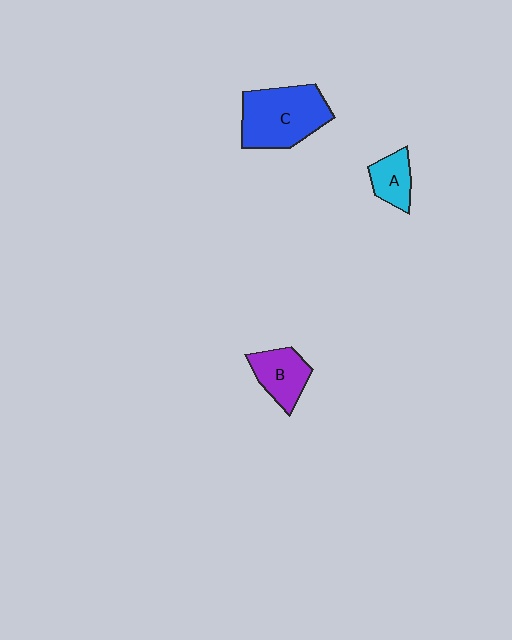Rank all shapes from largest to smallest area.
From largest to smallest: C (blue), B (purple), A (cyan).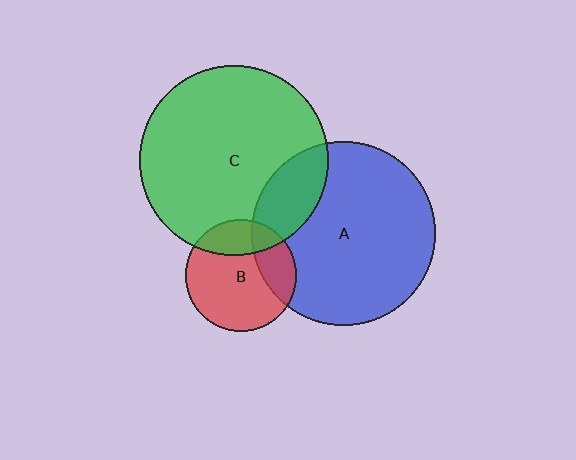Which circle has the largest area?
Circle C (green).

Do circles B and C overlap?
Yes.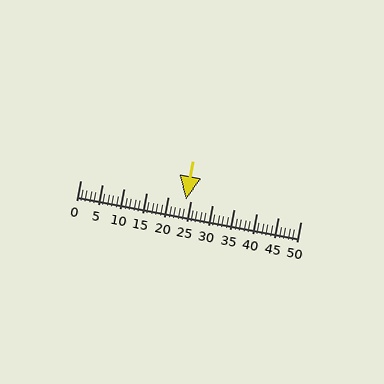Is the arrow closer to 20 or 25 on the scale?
The arrow is closer to 25.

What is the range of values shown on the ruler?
The ruler shows values from 0 to 50.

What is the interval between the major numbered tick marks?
The major tick marks are spaced 5 units apart.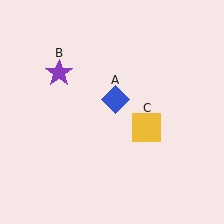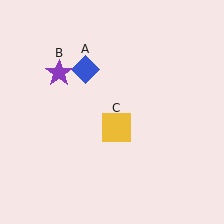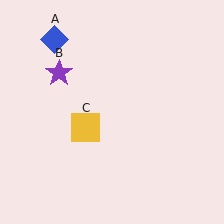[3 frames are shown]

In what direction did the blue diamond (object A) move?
The blue diamond (object A) moved up and to the left.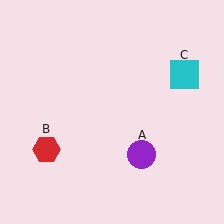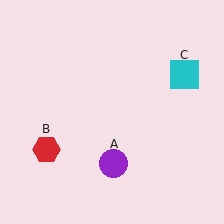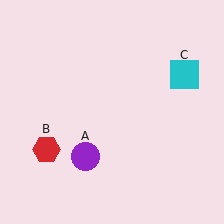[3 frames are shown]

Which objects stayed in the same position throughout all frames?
Red hexagon (object B) and cyan square (object C) remained stationary.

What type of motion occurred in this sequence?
The purple circle (object A) rotated clockwise around the center of the scene.